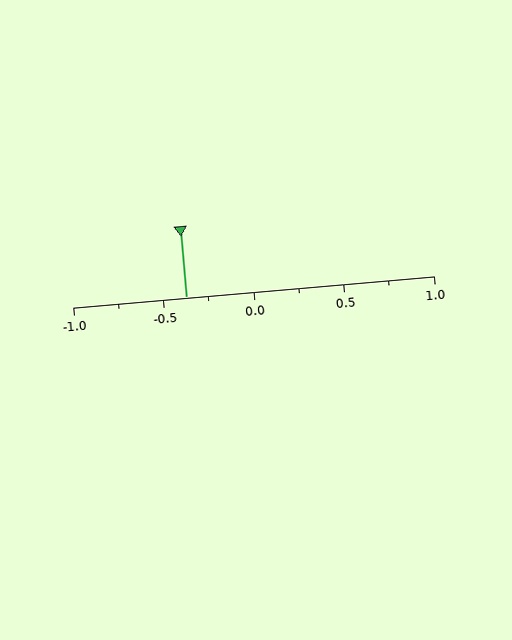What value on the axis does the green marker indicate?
The marker indicates approximately -0.38.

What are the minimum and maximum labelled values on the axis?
The axis runs from -1.0 to 1.0.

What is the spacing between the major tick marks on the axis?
The major ticks are spaced 0.5 apart.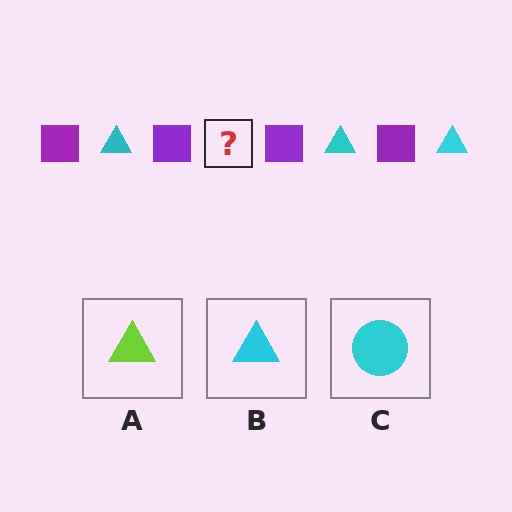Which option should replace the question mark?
Option B.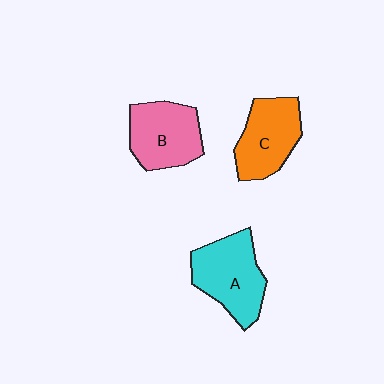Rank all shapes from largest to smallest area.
From largest to smallest: A (cyan), B (pink), C (orange).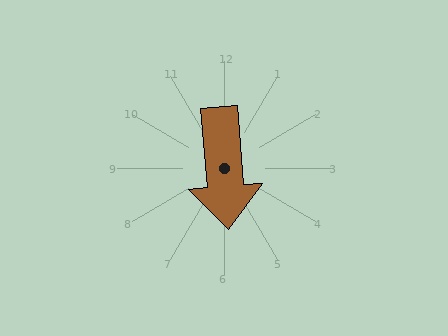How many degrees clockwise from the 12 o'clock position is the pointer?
Approximately 176 degrees.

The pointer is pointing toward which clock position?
Roughly 6 o'clock.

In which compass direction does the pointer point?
South.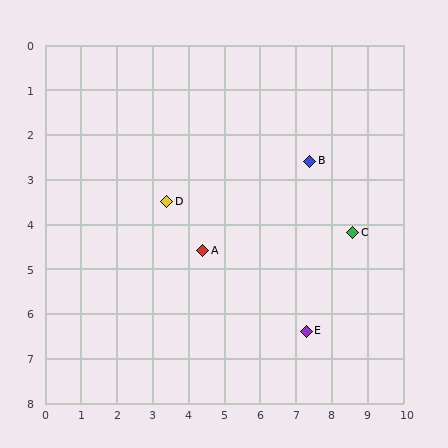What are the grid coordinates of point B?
Point B is at approximately (7.4, 2.6).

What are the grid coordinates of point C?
Point C is at approximately (8.6, 4.2).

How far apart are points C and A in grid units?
Points C and A are about 4.2 grid units apart.